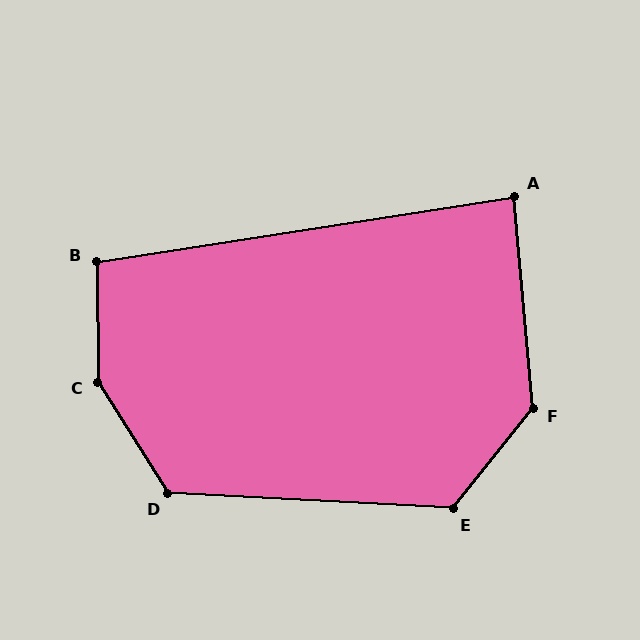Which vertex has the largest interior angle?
C, at approximately 148 degrees.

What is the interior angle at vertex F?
Approximately 136 degrees (obtuse).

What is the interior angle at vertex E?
Approximately 126 degrees (obtuse).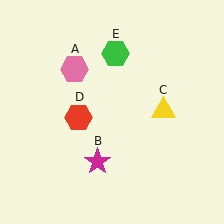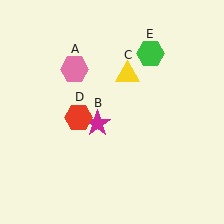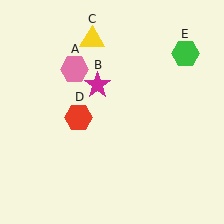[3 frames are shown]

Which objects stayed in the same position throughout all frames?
Pink hexagon (object A) and red hexagon (object D) remained stationary.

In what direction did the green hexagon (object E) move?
The green hexagon (object E) moved right.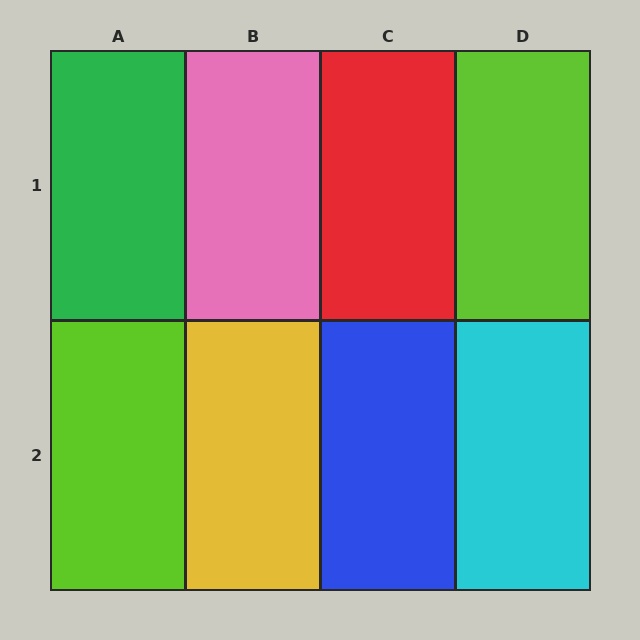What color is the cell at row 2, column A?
Lime.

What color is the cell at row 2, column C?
Blue.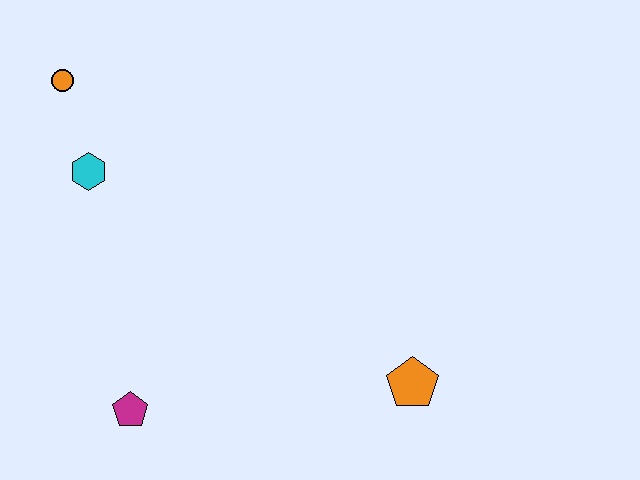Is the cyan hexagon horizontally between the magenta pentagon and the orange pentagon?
No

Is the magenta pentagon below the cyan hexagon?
Yes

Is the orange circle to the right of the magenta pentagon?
No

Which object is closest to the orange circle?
The cyan hexagon is closest to the orange circle.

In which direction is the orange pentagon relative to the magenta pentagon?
The orange pentagon is to the right of the magenta pentagon.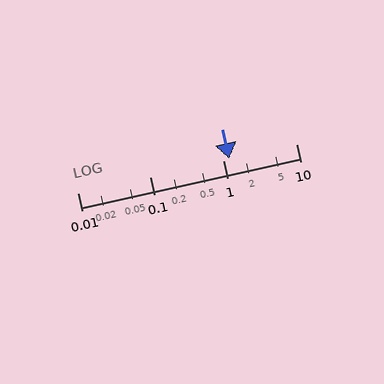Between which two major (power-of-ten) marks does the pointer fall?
The pointer is between 1 and 10.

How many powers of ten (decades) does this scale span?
The scale spans 3 decades, from 0.01 to 10.